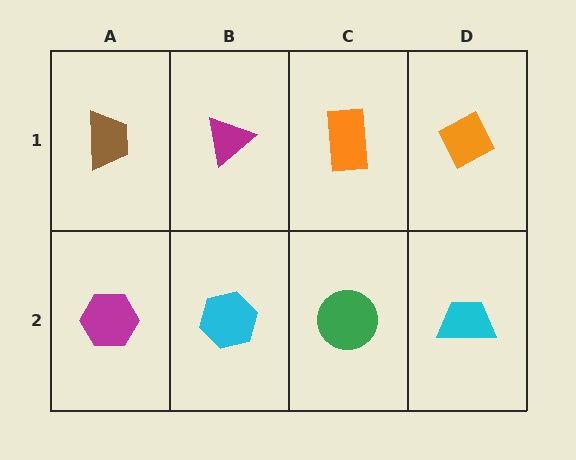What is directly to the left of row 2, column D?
A green circle.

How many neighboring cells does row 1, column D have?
2.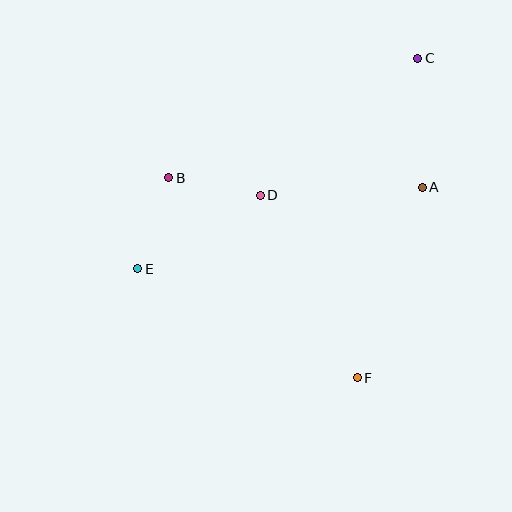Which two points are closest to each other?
Points B and D are closest to each other.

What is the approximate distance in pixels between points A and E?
The distance between A and E is approximately 296 pixels.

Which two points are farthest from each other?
Points C and E are farthest from each other.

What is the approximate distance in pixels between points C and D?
The distance between C and D is approximately 208 pixels.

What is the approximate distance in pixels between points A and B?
The distance between A and B is approximately 254 pixels.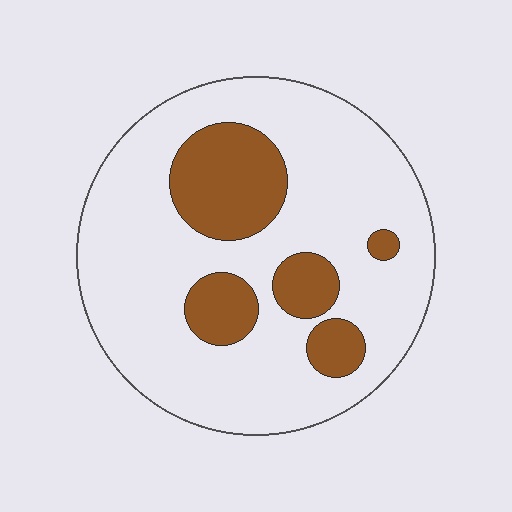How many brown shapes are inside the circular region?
5.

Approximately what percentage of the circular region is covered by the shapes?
Approximately 20%.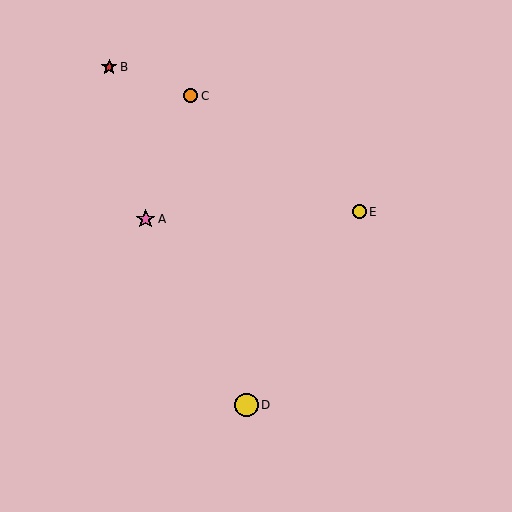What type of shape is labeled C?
Shape C is an orange circle.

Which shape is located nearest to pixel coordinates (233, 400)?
The yellow circle (labeled D) at (247, 405) is nearest to that location.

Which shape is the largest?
The yellow circle (labeled D) is the largest.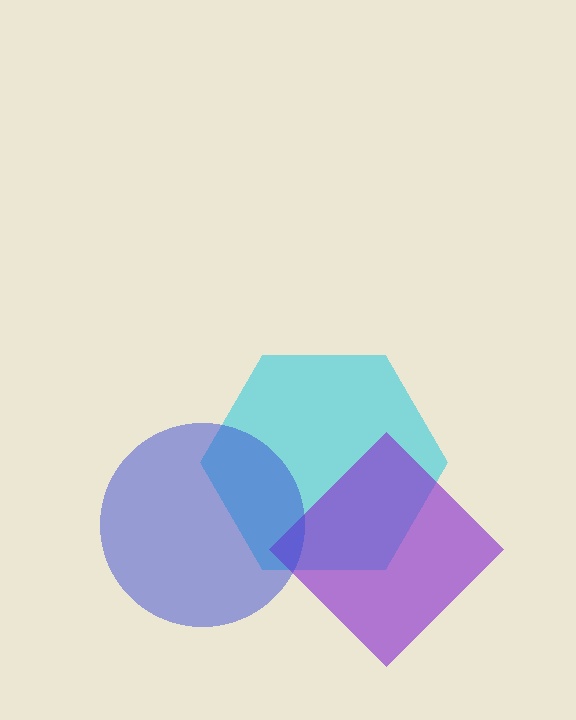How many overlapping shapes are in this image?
There are 3 overlapping shapes in the image.